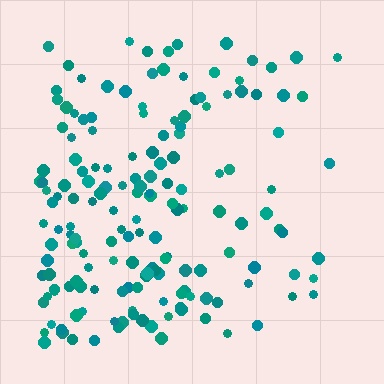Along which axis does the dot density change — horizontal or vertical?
Horizontal.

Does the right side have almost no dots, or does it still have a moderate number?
Still a moderate number, just noticeably fewer than the left.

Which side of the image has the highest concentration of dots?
The left.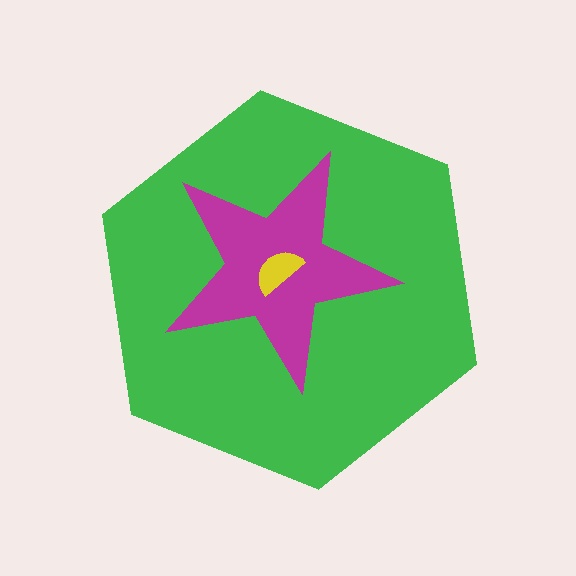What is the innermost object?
The yellow semicircle.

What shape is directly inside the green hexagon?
The magenta star.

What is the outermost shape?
The green hexagon.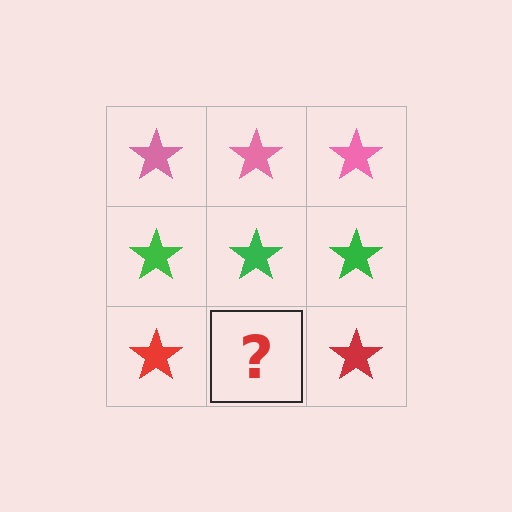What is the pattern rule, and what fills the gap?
The rule is that each row has a consistent color. The gap should be filled with a red star.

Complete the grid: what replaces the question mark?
The question mark should be replaced with a red star.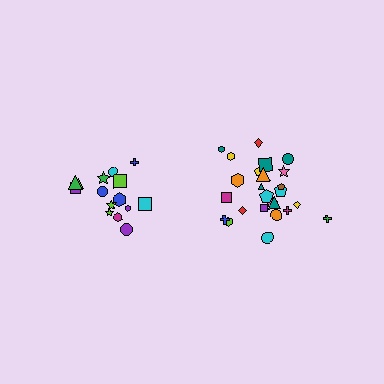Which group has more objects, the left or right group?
The right group.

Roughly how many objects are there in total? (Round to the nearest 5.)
Roughly 40 objects in total.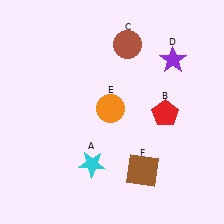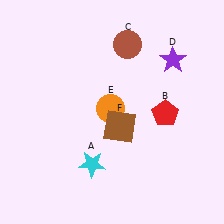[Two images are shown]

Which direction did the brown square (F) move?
The brown square (F) moved up.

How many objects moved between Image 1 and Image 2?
1 object moved between the two images.